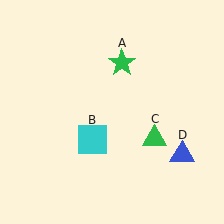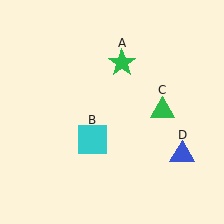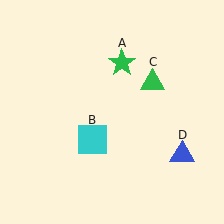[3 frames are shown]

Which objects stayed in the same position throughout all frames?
Green star (object A) and cyan square (object B) and blue triangle (object D) remained stationary.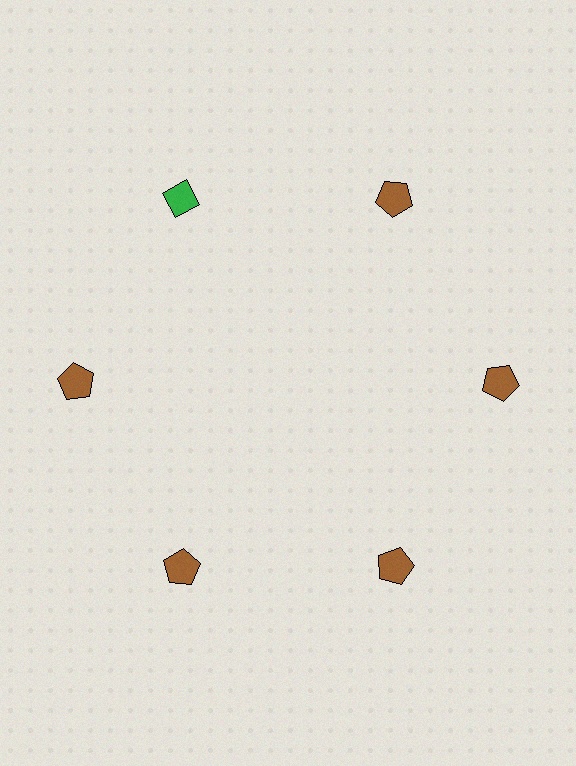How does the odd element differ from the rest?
It differs in both color (green instead of brown) and shape (diamond instead of pentagon).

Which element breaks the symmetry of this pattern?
The green diamond at roughly the 11 o'clock position breaks the symmetry. All other shapes are brown pentagons.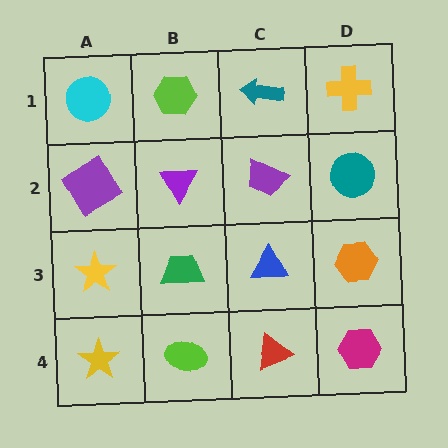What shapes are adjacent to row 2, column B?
A lime hexagon (row 1, column B), a green trapezoid (row 3, column B), a purple diamond (row 2, column A), a purple trapezoid (row 2, column C).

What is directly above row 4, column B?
A green trapezoid.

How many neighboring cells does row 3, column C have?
4.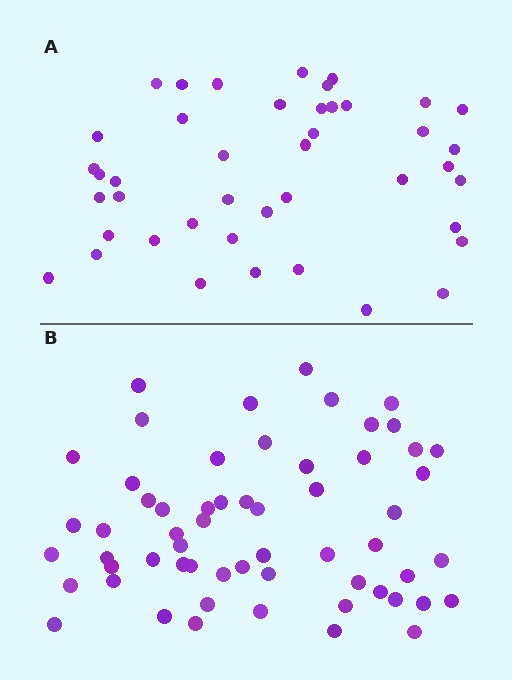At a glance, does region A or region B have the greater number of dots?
Region B (the bottom region) has more dots.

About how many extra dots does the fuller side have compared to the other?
Region B has approximately 15 more dots than region A.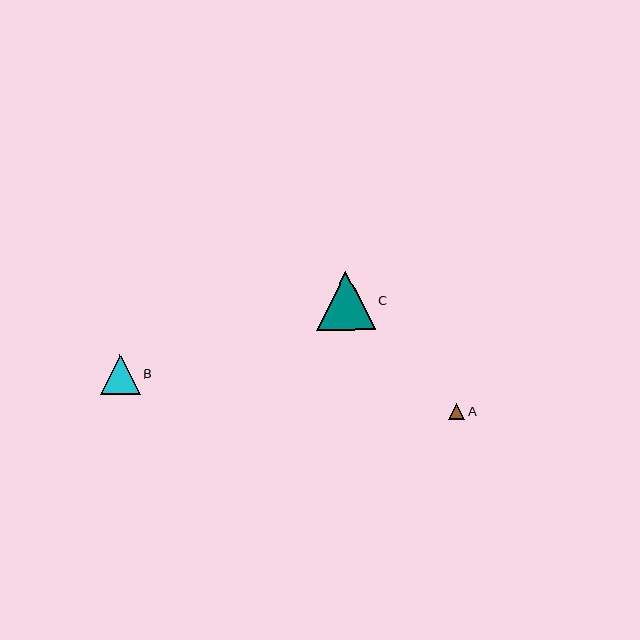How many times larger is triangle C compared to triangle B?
Triangle C is approximately 1.5 times the size of triangle B.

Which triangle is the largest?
Triangle C is the largest with a size of approximately 58 pixels.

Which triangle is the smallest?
Triangle A is the smallest with a size of approximately 17 pixels.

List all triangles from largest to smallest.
From largest to smallest: C, B, A.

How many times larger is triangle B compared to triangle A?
Triangle B is approximately 2.4 times the size of triangle A.